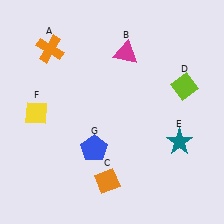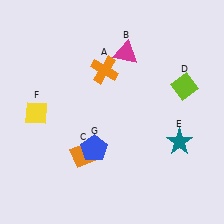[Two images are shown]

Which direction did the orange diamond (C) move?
The orange diamond (C) moved up.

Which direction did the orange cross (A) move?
The orange cross (A) moved right.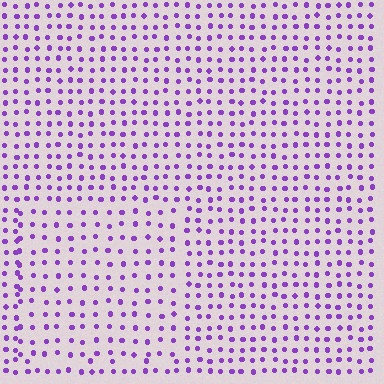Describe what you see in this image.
The image contains small purple elements arranged at two different densities. A rectangle-shaped region is visible where the elements are less densely packed than the surrounding area.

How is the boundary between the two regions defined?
The boundary is defined by a change in element density (approximately 1.4x ratio). All elements are the same color, size, and shape.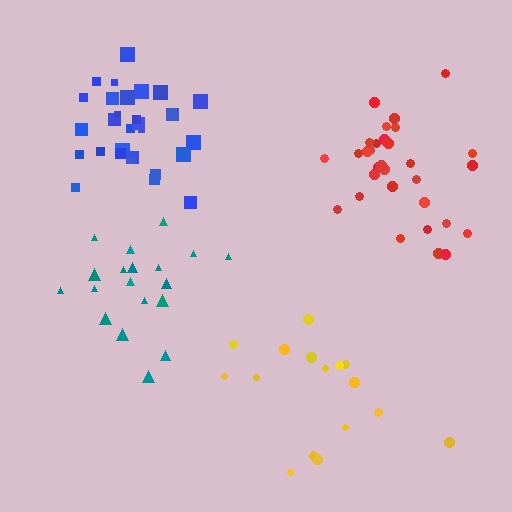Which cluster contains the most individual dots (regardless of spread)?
Red (31).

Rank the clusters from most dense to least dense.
blue, red, teal, yellow.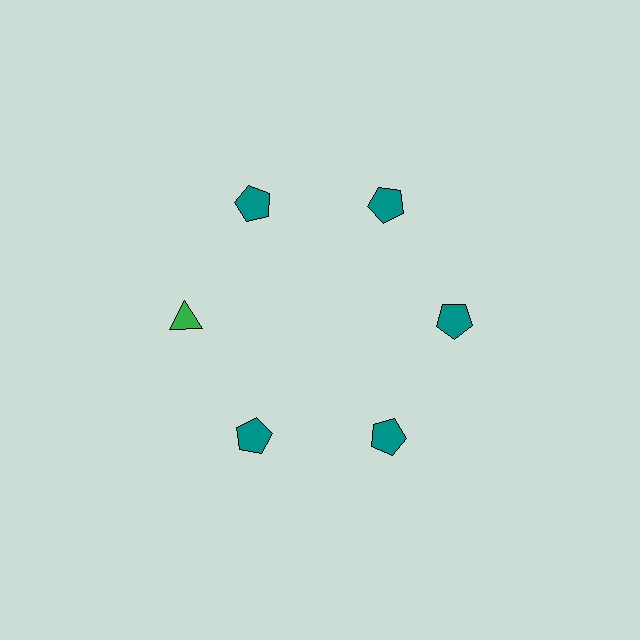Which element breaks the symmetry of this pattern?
The green triangle at roughly the 9 o'clock position breaks the symmetry. All other shapes are teal pentagons.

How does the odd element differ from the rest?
It differs in both color (green instead of teal) and shape (triangle instead of pentagon).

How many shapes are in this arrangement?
There are 6 shapes arranged in a ring pattern.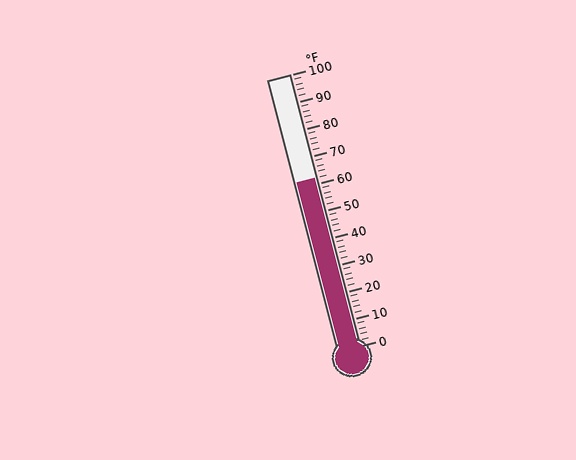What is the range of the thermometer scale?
The thermometer scale ranges from 0°F to 100°F.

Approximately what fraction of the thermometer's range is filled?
The thermometer is filled to approximately 60% of its range.